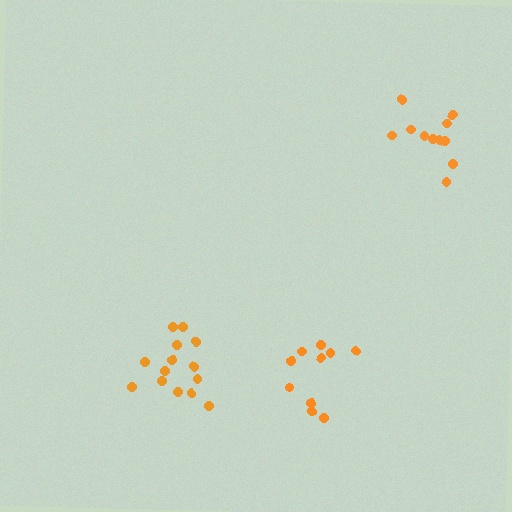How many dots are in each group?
Group 1: 10 dots, Group 2: 11 dots, Group 3: 14 dots (35 total).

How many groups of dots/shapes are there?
There are 3 groups.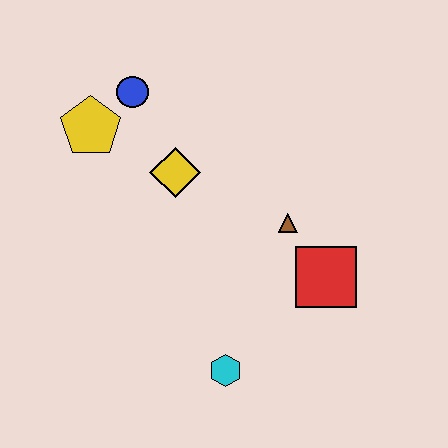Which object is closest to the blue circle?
The yellow pentagon is closest to the blue circle.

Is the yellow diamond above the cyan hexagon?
Yes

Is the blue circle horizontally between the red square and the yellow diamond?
No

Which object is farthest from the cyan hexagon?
The blue circle is farthest from the cyan hexagon.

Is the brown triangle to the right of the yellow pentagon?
Yes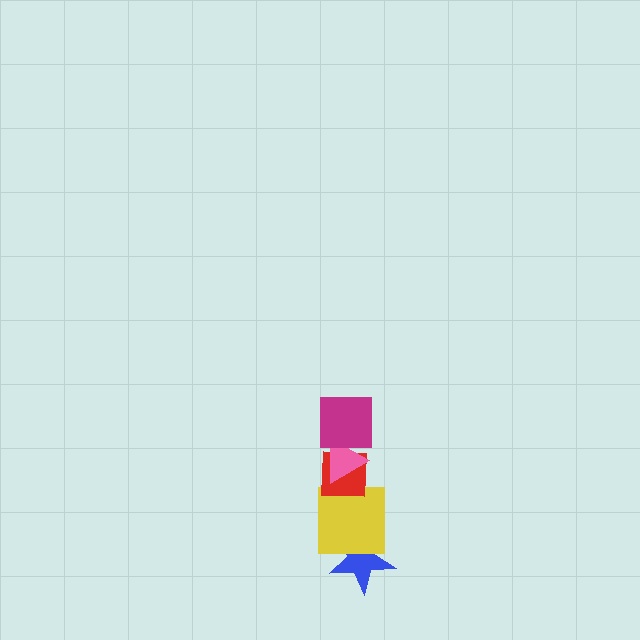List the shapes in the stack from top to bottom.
From top to bottom: the magenta square, the pink triangle, the red square, the yellow square, the blue star.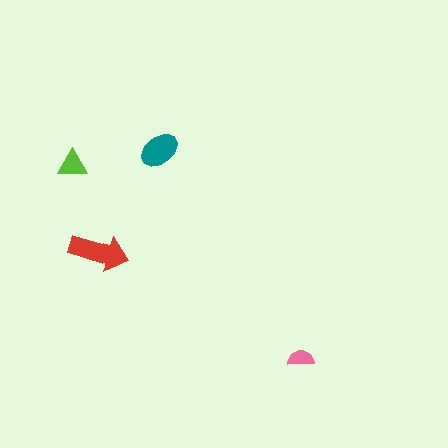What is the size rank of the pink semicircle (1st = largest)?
4th.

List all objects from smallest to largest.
The pink semicircle, the lime triangle, the teal ellipse, the red arrow.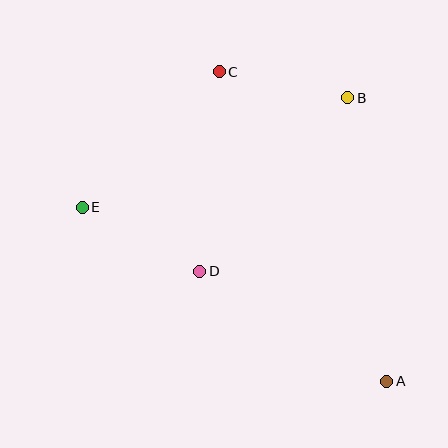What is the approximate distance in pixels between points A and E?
The distance between A and E is approximately 351 pixels.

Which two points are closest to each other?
Points B and C are closest to each other.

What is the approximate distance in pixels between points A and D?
The distance between A and D is approximately 217 pixels.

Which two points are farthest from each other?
Points A and C are farthest from each other.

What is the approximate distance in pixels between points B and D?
The distance between B and D is approximately 228 pixels.